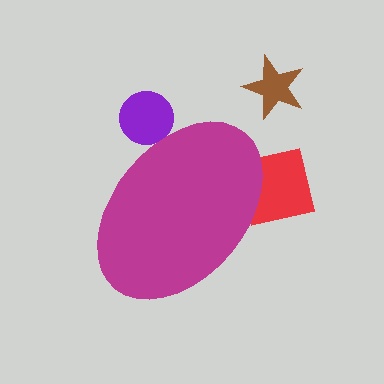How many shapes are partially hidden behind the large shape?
2 shapes are partially hidden.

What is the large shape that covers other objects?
A magenta ellipse.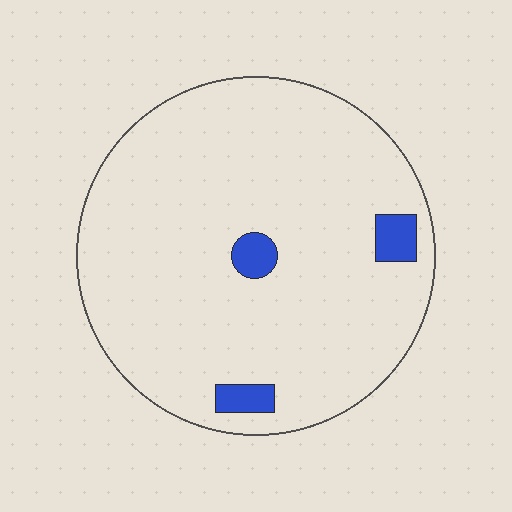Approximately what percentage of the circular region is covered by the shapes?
Approximately 5%.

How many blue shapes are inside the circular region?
3.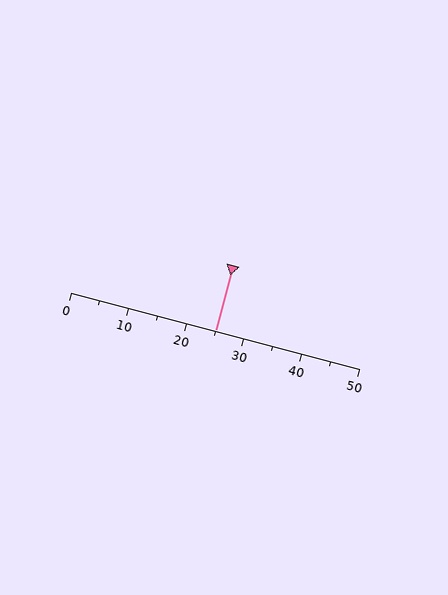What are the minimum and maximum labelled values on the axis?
The axis runs from 0 to 50.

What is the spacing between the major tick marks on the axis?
The major ticks are spaced 10 apart.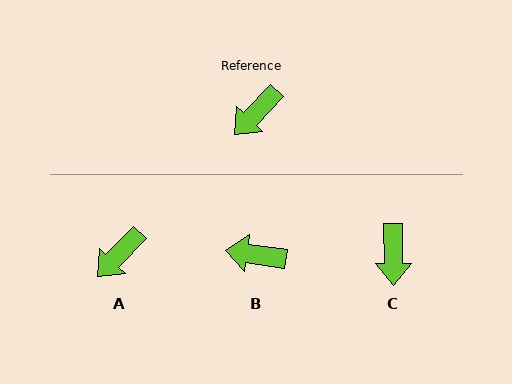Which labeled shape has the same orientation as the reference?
A.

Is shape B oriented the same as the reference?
No, it is off by about 54 degrees.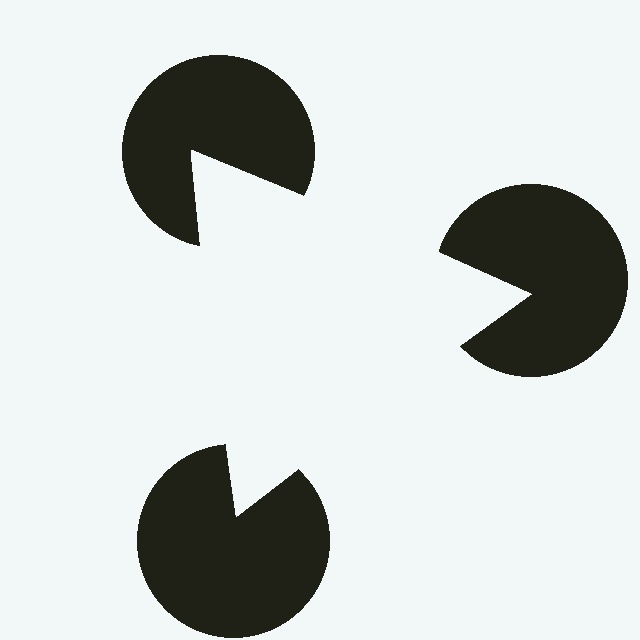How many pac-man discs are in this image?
There are 3 — one at each vertex of the illusory triangle.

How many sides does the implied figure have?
3 sides.